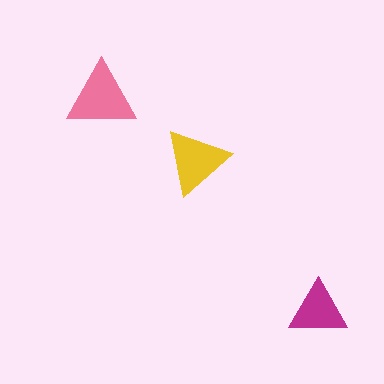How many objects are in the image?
There are 3 objects in the image.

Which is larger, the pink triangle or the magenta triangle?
The pink one.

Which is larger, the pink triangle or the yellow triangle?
The pink one.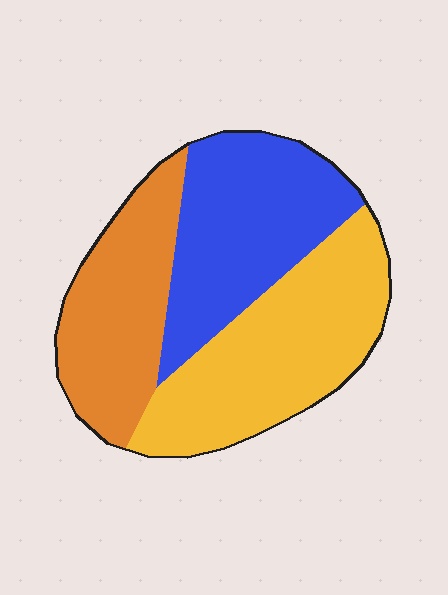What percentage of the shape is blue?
Blue takes up about one third (1/3) of the shape.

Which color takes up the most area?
Yellow, at roughly 40%.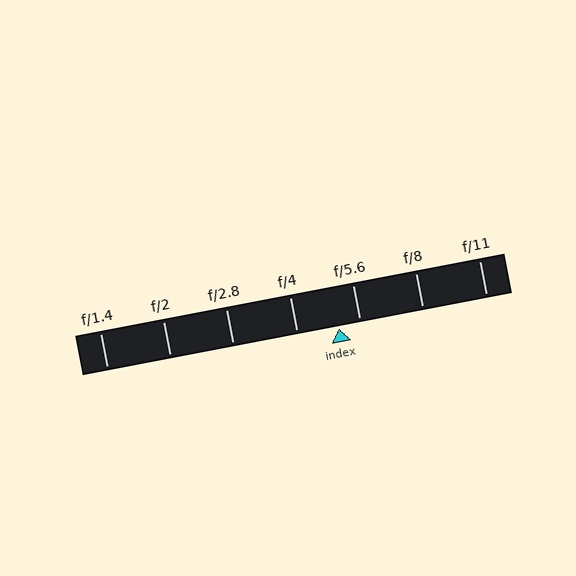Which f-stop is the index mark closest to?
The index mark is closest to f/5.6.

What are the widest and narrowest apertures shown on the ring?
The widest aperture shown is f/1.4 and the narrowest is f/11.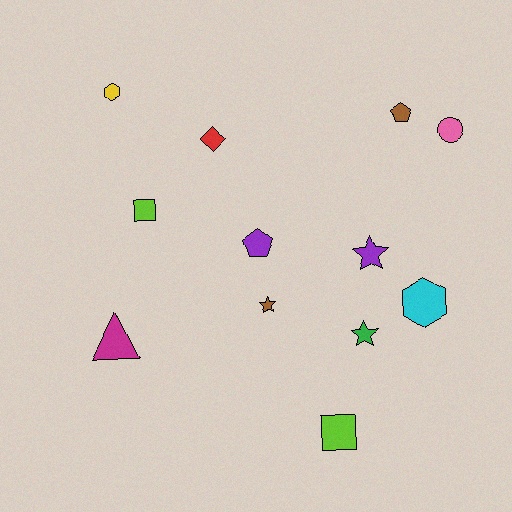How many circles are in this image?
There is 1 circle.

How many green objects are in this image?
There is 1 green object.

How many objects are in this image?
There are 12 objects.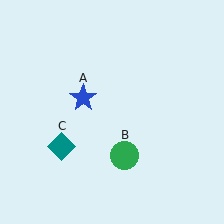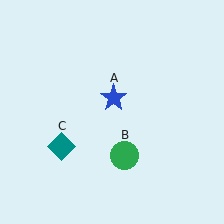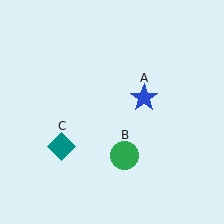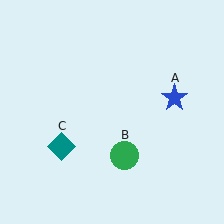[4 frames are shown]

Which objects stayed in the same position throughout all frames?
Green circle (object B) and teal diamond (object C) remained stationary.